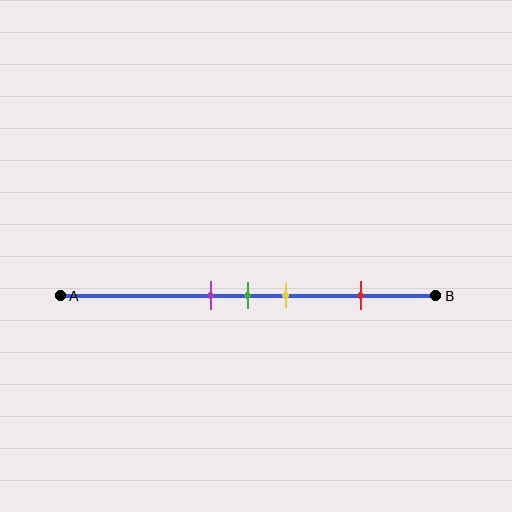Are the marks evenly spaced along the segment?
No, the marks are not evenly spaced.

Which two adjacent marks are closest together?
The purple and green marks are the closest adjacent pair.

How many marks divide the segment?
There are 4 marks dividing the segment.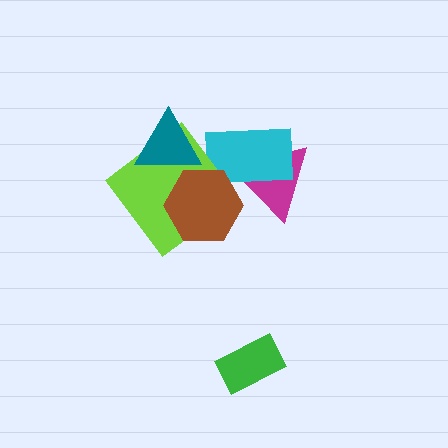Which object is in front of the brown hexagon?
The teal triangle is in front of the brown hexagon.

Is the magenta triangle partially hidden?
Yes, it is partially covered by another shape.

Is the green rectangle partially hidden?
No, no other shape covers it.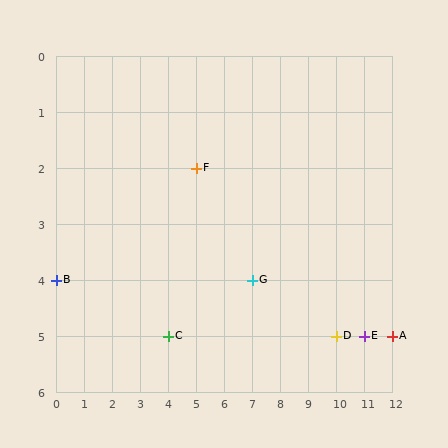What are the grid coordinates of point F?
Point F is at grid coordinates (5, 2).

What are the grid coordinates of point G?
Point G is at grid coordinates (7, 4).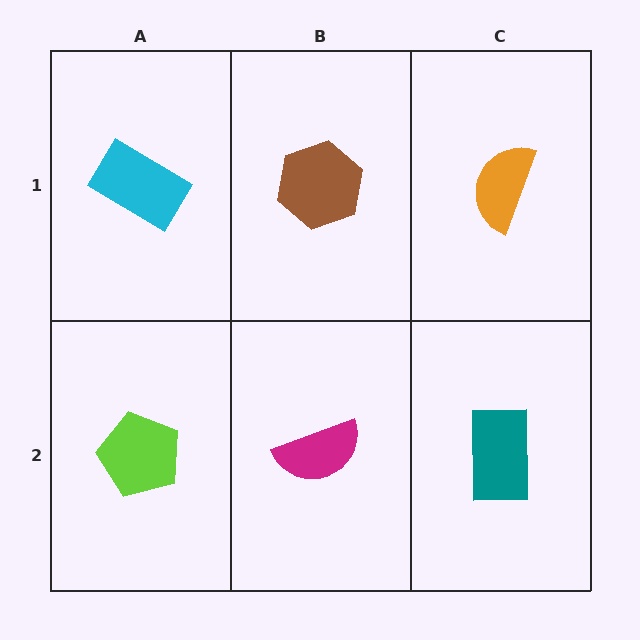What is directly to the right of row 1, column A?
A brown hexagon.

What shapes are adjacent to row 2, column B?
A brown hexagon (row 1, column B), a lime pentagon (row 2, column A), a teal rectangle (row 2, column C).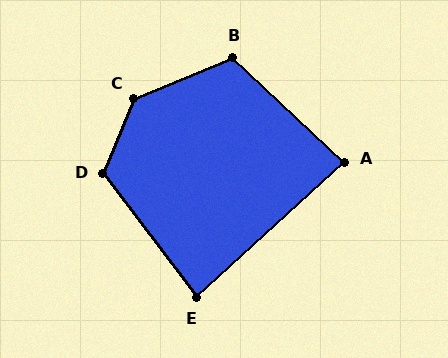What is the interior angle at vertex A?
Approximately 86 degrees (approximately right).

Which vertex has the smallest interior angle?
E, at approximately 85 degrees.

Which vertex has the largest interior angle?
C, at approximately 134 degrees.